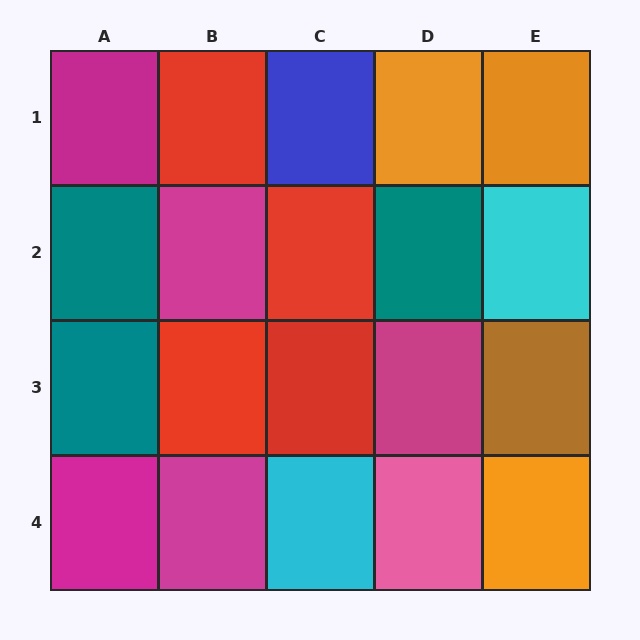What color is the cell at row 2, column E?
Cyan.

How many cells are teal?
3 cells are teal.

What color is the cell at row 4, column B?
Magenta.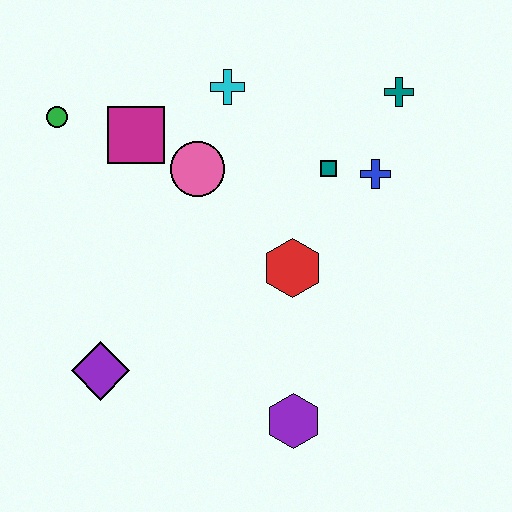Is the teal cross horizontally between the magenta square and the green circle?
No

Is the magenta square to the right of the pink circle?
No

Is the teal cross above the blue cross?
Yes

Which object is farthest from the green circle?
The purple hexagon is farthest from the green circle.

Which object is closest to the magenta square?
The pink circle is closest to the magenta square.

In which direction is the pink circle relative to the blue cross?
The pink circle is to the left of the blue cross.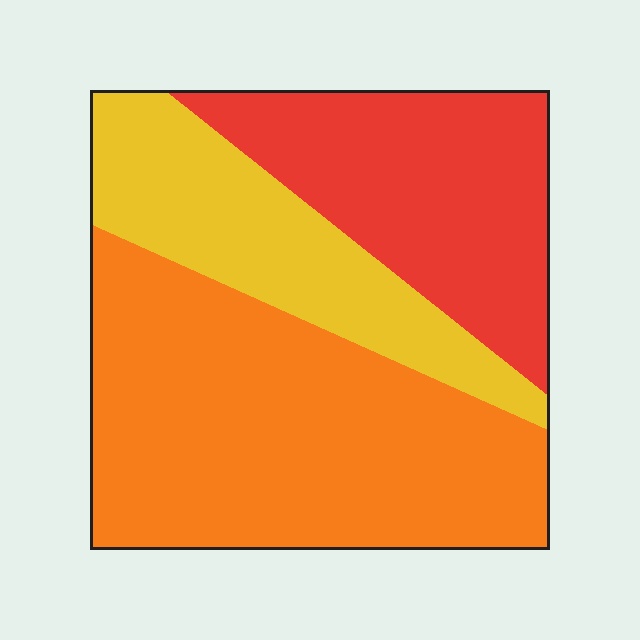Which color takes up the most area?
Orange, at roughly 50%.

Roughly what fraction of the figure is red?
Red covers about 30% of the figure.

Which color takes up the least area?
Yellow, at roughly 25%.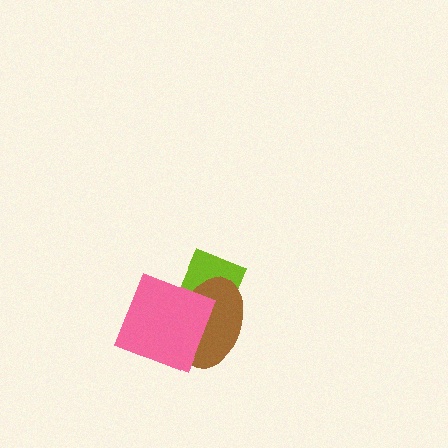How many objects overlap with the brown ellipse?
2 objects overlap with the brown ellipse.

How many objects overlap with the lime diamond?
2 objects overlap with the lime diamond.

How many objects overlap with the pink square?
2 objects overlap with the pink square.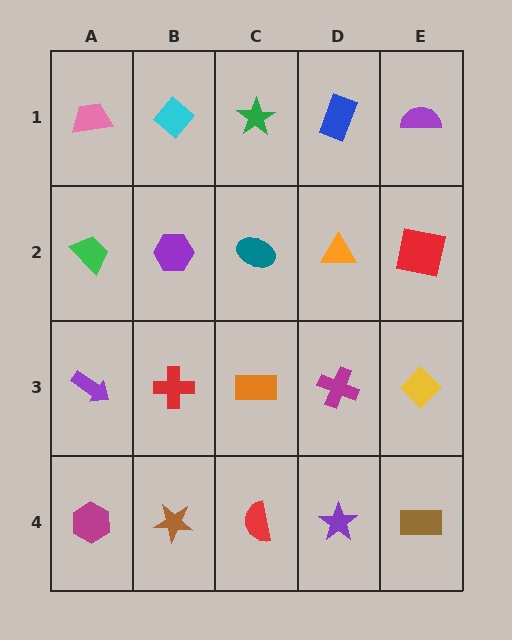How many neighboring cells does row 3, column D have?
4.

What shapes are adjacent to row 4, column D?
A magenta cross (row 3, column D), a red semicircle (row 4, column C), a brown rectangle (row 4, column E).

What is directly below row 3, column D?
A purple star.